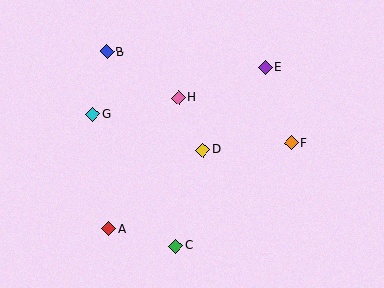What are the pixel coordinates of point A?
Point A is at (109, 229).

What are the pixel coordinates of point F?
Point F is at (291, 143).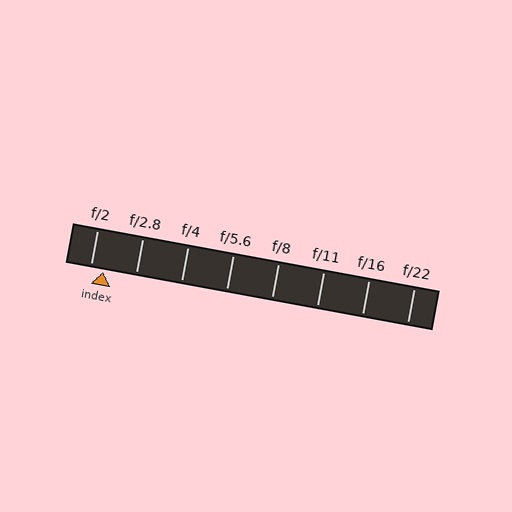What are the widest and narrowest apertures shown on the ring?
The widest aperture shown is f/2 and the narrowest is f/22.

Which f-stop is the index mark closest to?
The index mark is closest to f/2.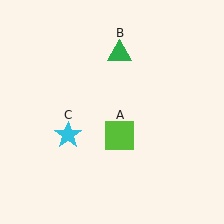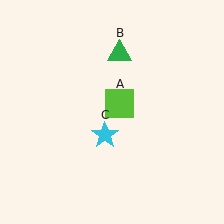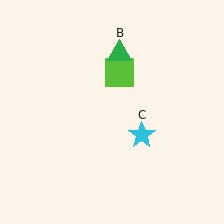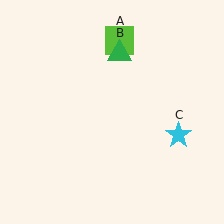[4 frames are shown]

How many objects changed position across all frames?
2 objects changed position: lime square (object A), cyan star (object C).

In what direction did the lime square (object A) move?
The lime square (object A) moved up.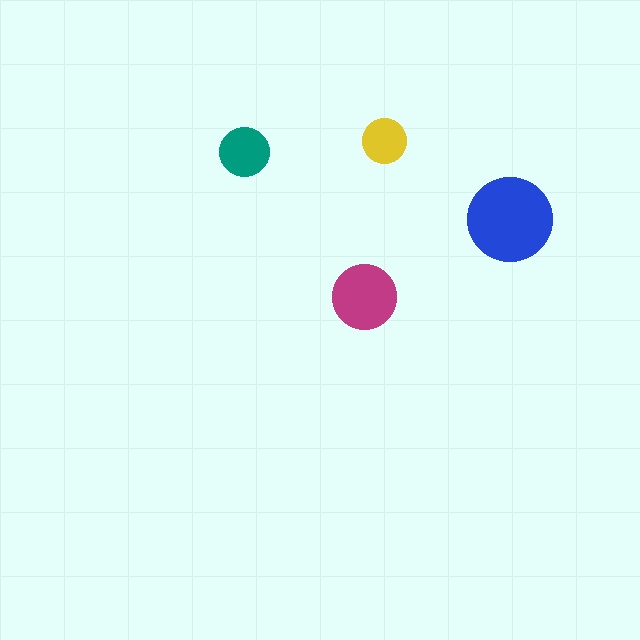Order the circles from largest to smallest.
the blue one, the magenta one, the teal one, the yellow one.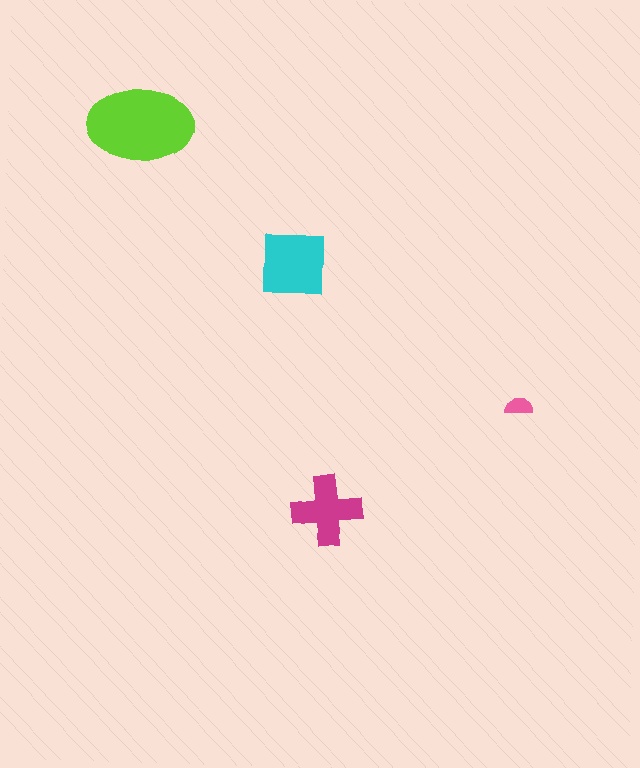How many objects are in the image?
There are 4 objects in the image.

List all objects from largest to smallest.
The lime ellipse, the cyan square, the magenta cross, the pink semicircle.